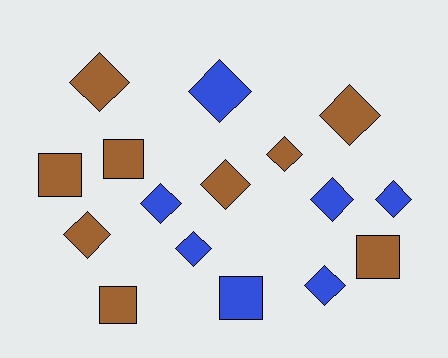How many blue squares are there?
There is 1 blue square.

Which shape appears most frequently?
Diamond, with 11 objects.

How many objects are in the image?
There are 16 objects.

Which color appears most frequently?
Brown, with 9 objects.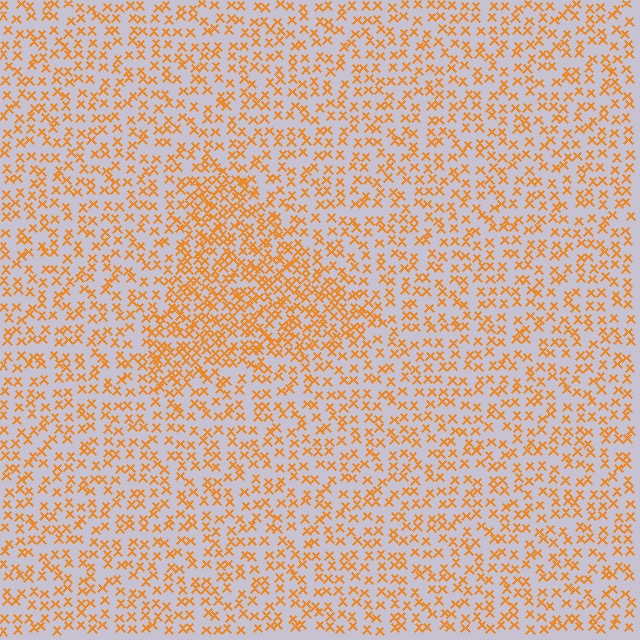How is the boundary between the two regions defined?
The boundary is defined by a change in element density (approximately 1.8x ratio). All elements are the same color, size, and shape.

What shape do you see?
I see a triangle.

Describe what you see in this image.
The image contains small orange elements arranged at two different densities. A triangle-shaped region is visible where the elements are more densely packed than the surrounding area.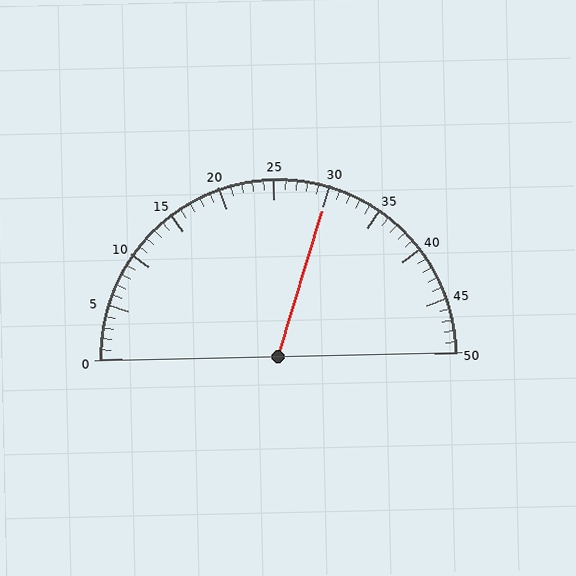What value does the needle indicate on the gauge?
The needle indicates approximately 30.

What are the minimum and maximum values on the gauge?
The gauge ranges from 0 to 50.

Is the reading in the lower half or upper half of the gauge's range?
The reading is in the upper half of the range (0 to 50).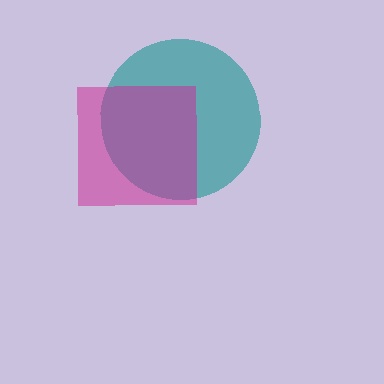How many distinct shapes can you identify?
There are 2 distinct shapes: a teal circle, a magenta square.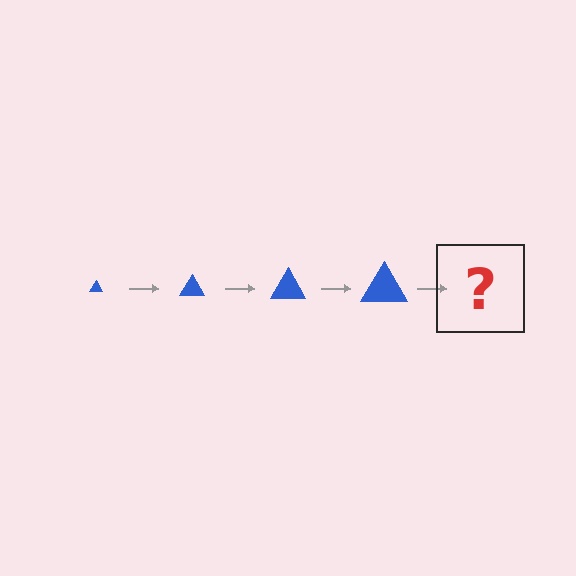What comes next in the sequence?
The next element should be a blue triangle, larger than the previous one.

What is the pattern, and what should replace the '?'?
The pattern is that the triangle gets progressively larger each step. The '?' should be a blue triangle, larger than the previous one.